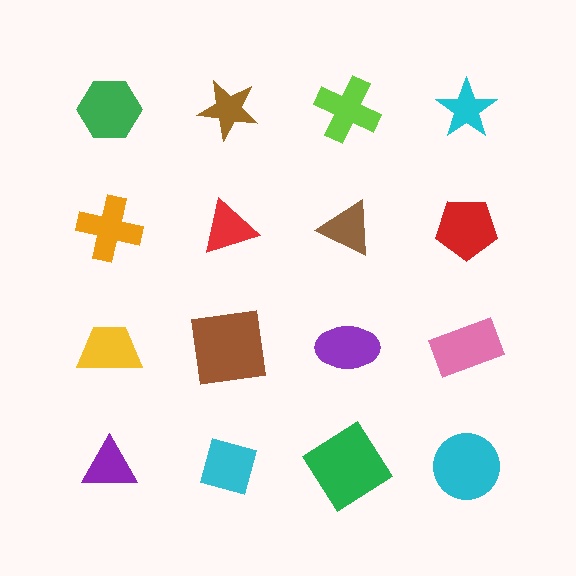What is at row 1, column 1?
A green hexagon.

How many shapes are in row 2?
4 shapes.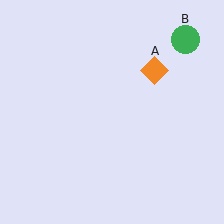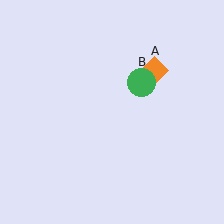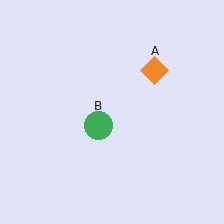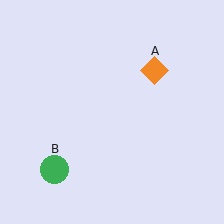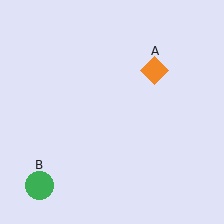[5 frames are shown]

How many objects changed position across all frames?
1 object changed position: green circle (object B).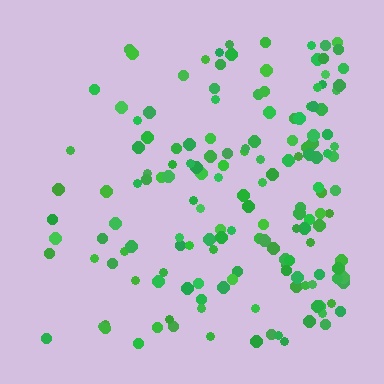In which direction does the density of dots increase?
From left to right, with the right side densest.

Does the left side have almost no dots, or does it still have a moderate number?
Still a moderate number, just noticeably fewer than the right.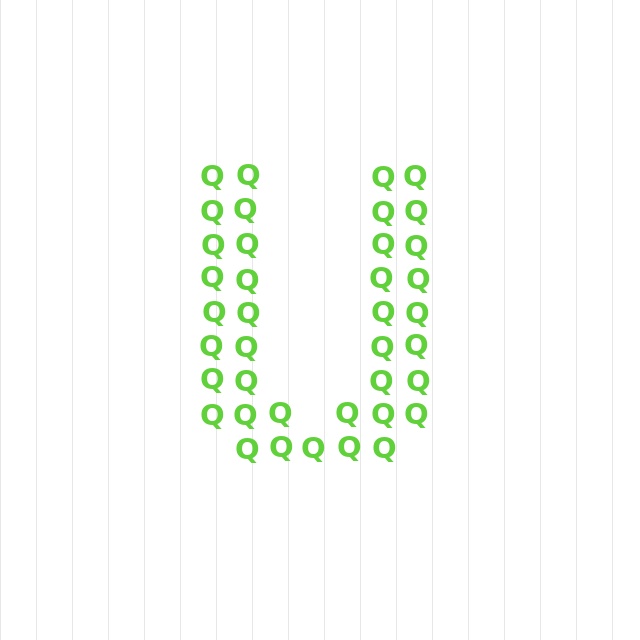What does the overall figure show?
The overall figure shows the letter U.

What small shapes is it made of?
It is made of small letter Q's.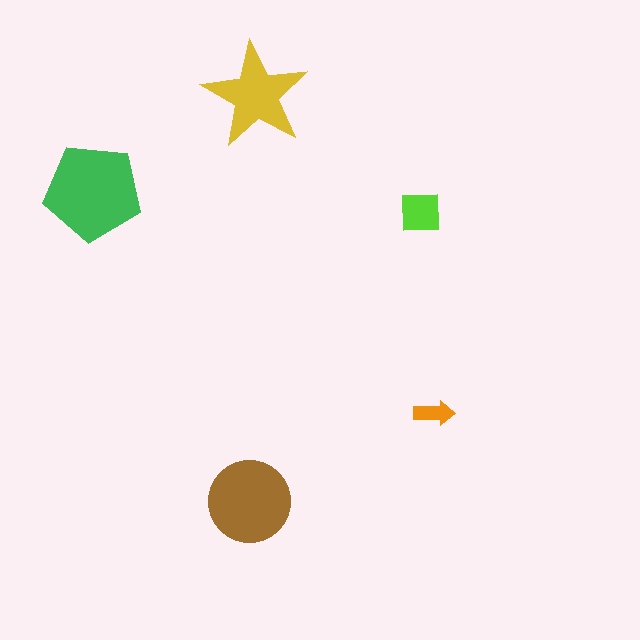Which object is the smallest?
The orange arrow.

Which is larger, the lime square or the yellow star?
The yellow star.